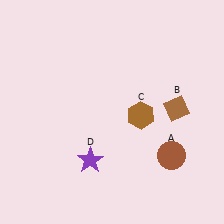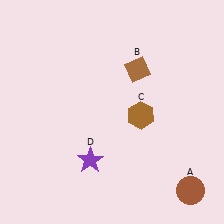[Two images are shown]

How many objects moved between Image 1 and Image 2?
2 objects moved between the two images.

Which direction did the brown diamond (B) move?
The brown diamond (B) moved left.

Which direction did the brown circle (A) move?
The brown circle (A) moved down.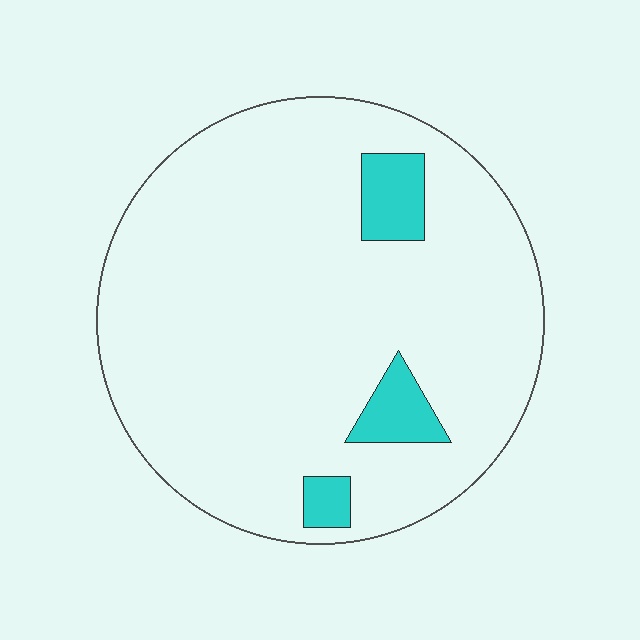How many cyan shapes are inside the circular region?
3.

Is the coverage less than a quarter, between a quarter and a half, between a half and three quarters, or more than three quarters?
Less than a quarter.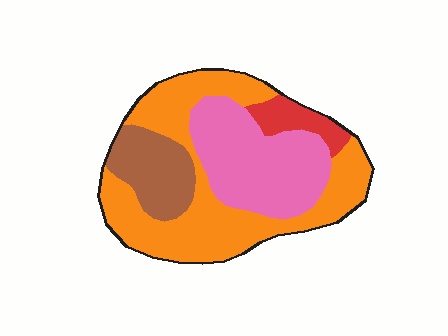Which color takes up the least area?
Red, at roughly 5%.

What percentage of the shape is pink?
Pink takes up about one third (1/3) of the shape.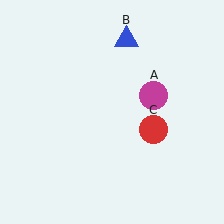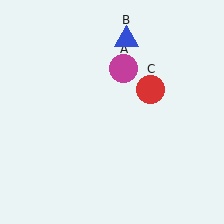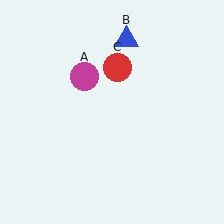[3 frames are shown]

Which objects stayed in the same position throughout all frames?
Blue triangle (object B) remained stationary.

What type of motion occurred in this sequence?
The magenta circle (object A), red circle (object C) rotated counterclockwise around the center of the scene.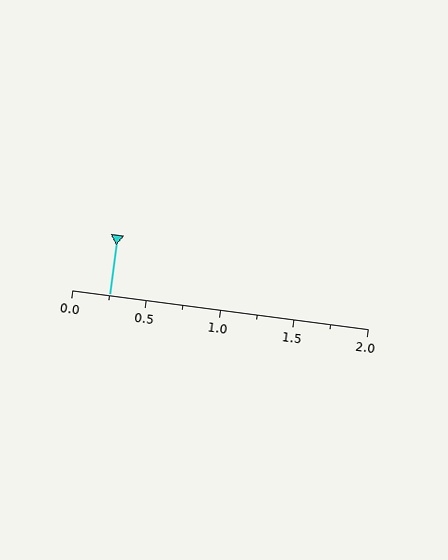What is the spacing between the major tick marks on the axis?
The major ticks are spaced 0.5 apart.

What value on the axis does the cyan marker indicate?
The marker indicates approximately 0.25.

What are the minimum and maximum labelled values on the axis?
The axis runs from 0.0 to 2.0.